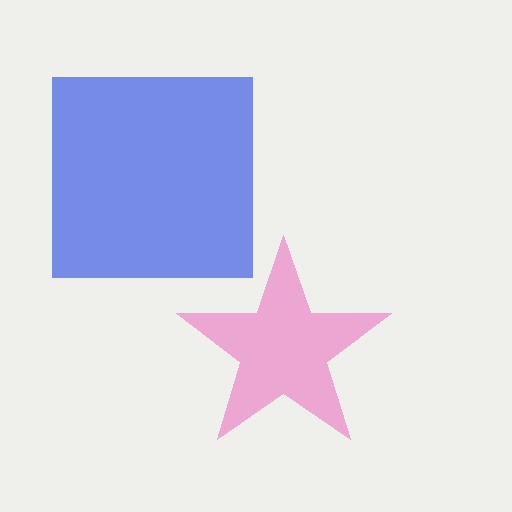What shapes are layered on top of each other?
The layered shapes are: a blue square, a pink star.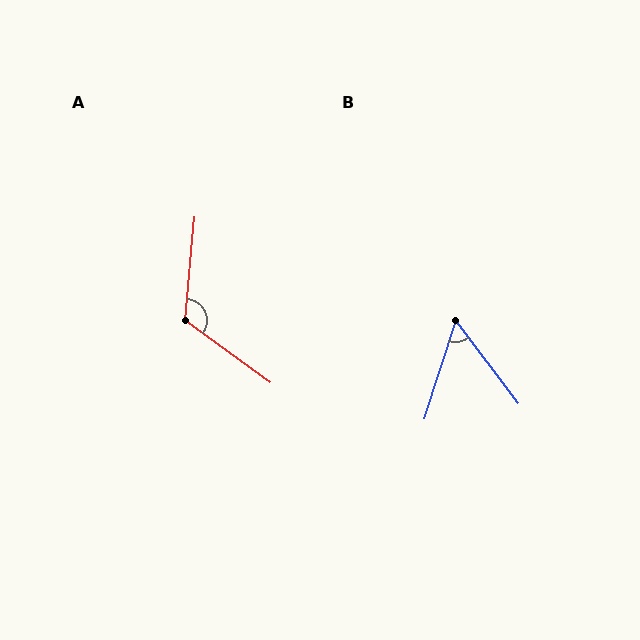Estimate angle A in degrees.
Approximately 121 degrees.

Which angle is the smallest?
B, at approximately 55 degrees.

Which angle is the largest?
A, at approximately 121 degrees.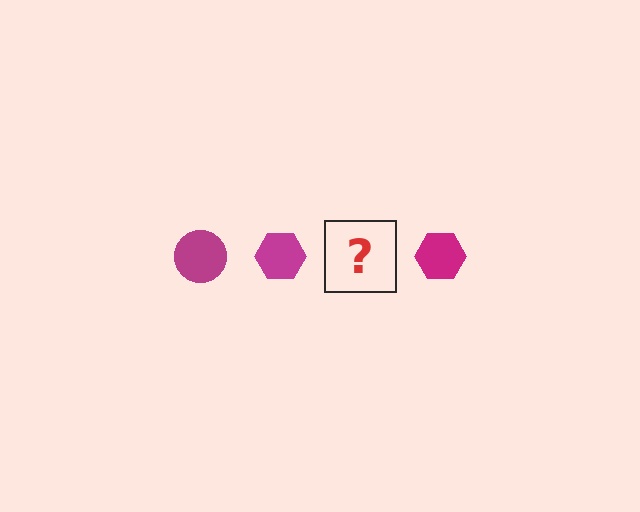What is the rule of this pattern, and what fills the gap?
The rule is that the pattern cycles through circle, hexagon shapes in magenta. The gap should be filled with a magenta circle.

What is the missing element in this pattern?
The missing element is a magenta circle.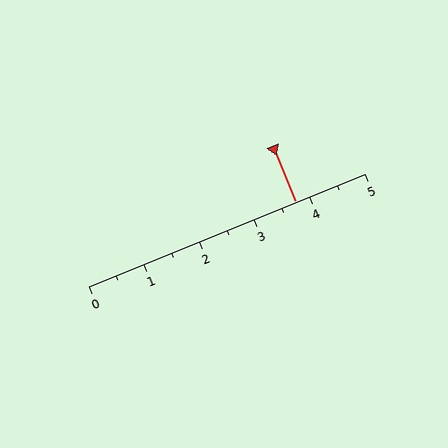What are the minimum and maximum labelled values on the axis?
The axis runs from 0 to 5.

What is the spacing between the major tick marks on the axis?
The major ticks are spaced 1 apart.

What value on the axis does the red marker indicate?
The marker indicates approximately 3.8.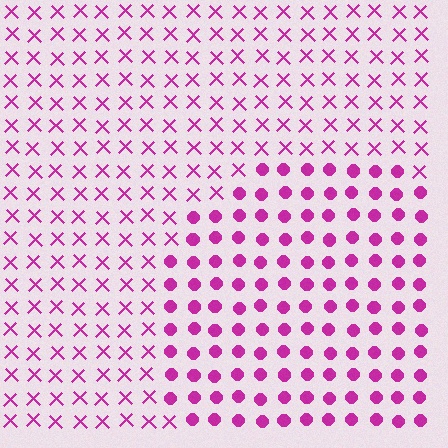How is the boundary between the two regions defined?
The boundary is defined by a change in element shape: circles inside vs. X marks outside. All elements share the same color and spacing.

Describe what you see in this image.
The image is filled with small magenta elements arranged in a uniform grid. A circle-shaped region contains circles, while the surrounding area contains X marks. The boundary is defined purely by the change in element shape.